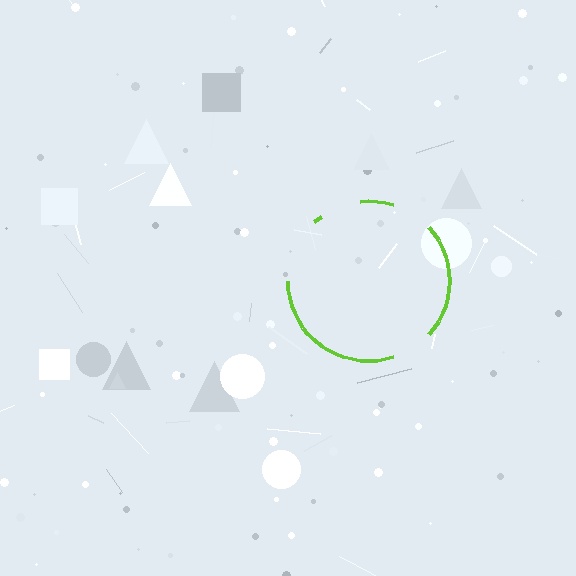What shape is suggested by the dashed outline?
The dashed outline suggests a circle.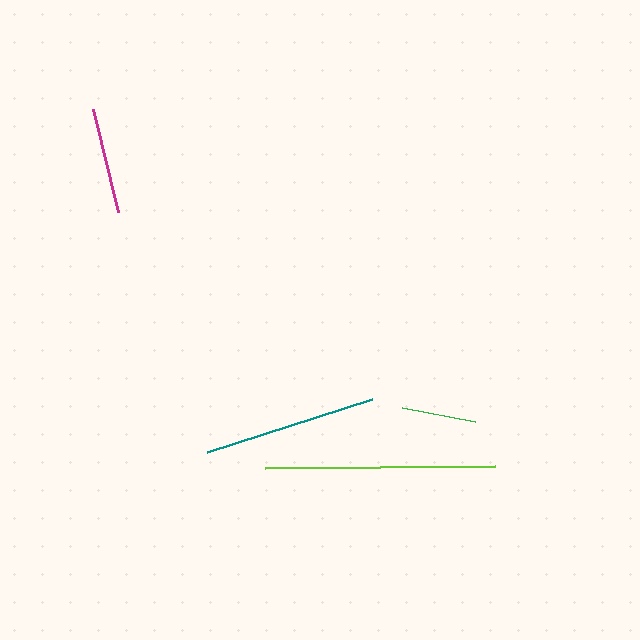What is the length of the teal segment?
The teal segment is approximately 173 pixels long.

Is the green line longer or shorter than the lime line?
The lime line is longer than the green line.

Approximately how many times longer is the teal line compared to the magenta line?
The teal line is approximately 1.6 times the length of the magenta line.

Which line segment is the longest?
The lime line is the longest at approximately 229 pixels.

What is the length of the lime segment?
The lime segment is approximately 229 pixels long.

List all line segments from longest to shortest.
From longest to shortest: lime, teal, magenta, green.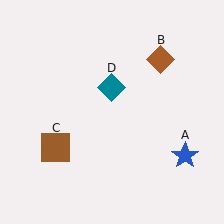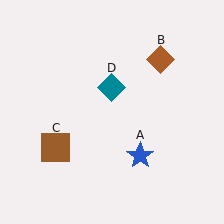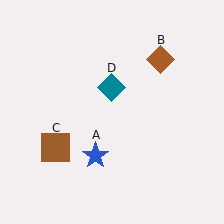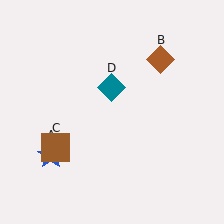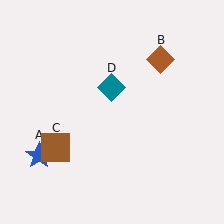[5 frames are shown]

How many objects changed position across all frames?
1 object changed position: blue star (object A).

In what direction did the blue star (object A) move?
The blue star (object A) moved left.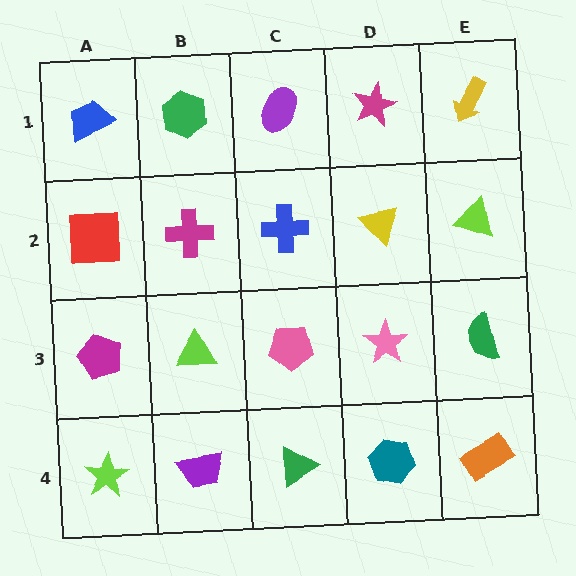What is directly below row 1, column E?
A lime triangle.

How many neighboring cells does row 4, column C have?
3.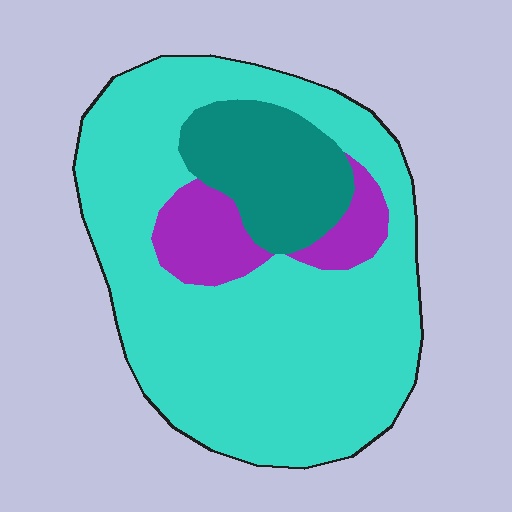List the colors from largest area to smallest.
From largest to smallest: cyan, teal, purple.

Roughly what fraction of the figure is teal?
Teal takes up about one sixth (1/6) of the figure.